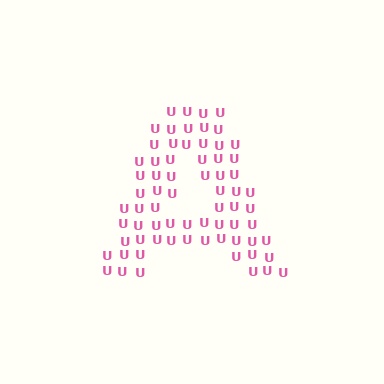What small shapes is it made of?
It is made of small letter U's.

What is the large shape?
The large shape is the letter A.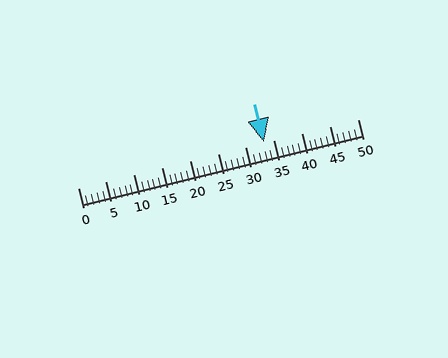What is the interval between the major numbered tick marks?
The major tick marks are spaced 5 units apart.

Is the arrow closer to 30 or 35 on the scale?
The arrow is closer to 35.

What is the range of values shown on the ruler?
The ruler shows values from 0 to 50.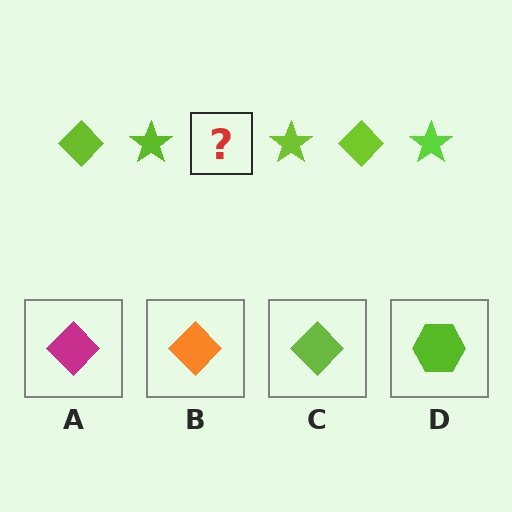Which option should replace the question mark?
Option C.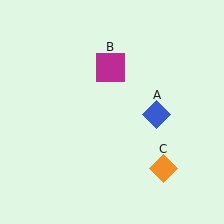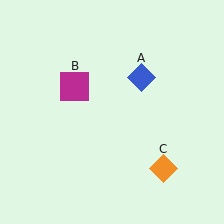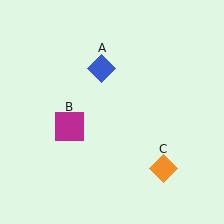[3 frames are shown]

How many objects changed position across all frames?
2 objects changed position: blue diamond (object A), magenta square (object B).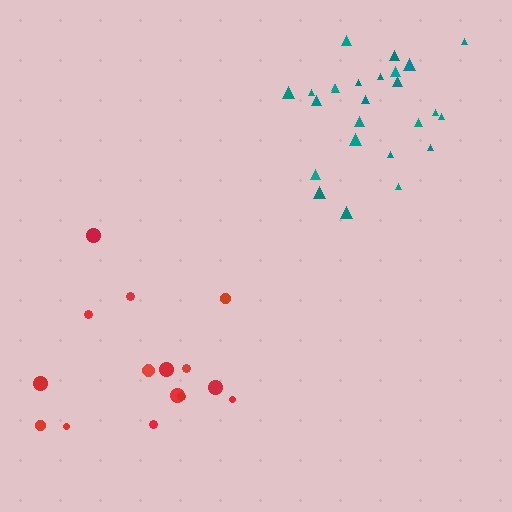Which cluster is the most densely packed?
Teal.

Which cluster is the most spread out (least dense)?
Red.